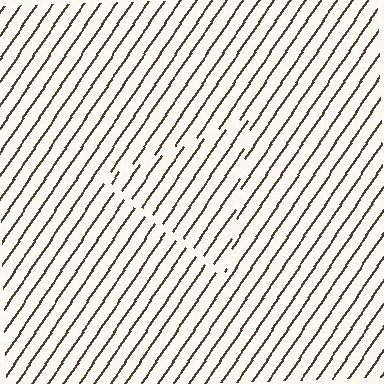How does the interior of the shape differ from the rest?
The interior of the shape contains the same grating, shifted by half a period — the contour is defined by the phase discontinuity where line-ends from the inner and outer gratings abut.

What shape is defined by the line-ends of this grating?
An illusory triangle. The interior of the shape contains the same grating, shifted by half a period — the contour is defined by the phase discontinuity where line-ends from the inner and outer gratings abut.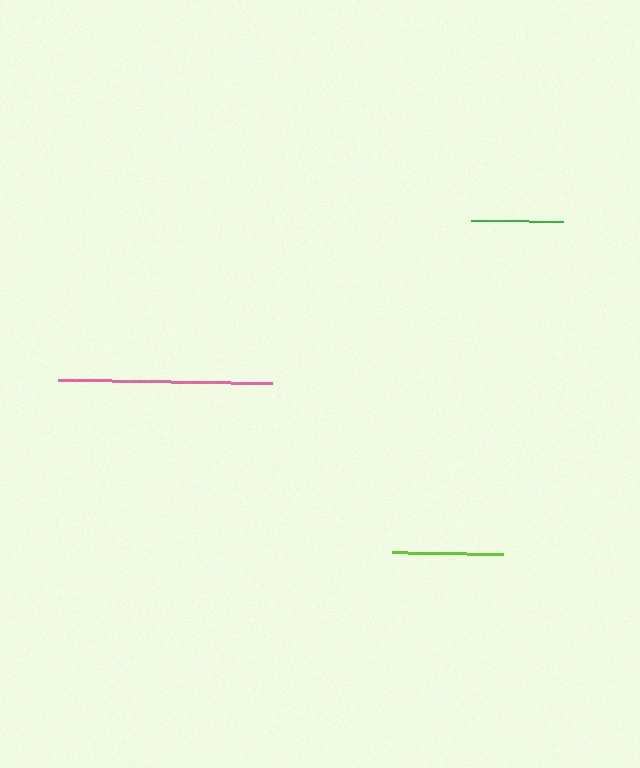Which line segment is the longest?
The pink line is the longest at approximately 214 pixels.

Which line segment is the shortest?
The green line is the shortest at approximately 92 pixels.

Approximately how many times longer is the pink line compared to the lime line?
The pink line is approximately 1.9 times the length of the lime line.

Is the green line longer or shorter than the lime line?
The lime line is longer than the green line.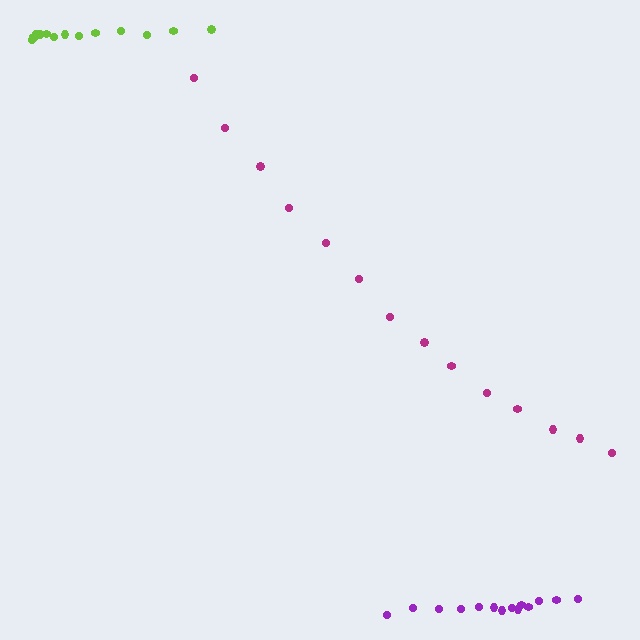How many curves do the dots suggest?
There are 3 distinct paths.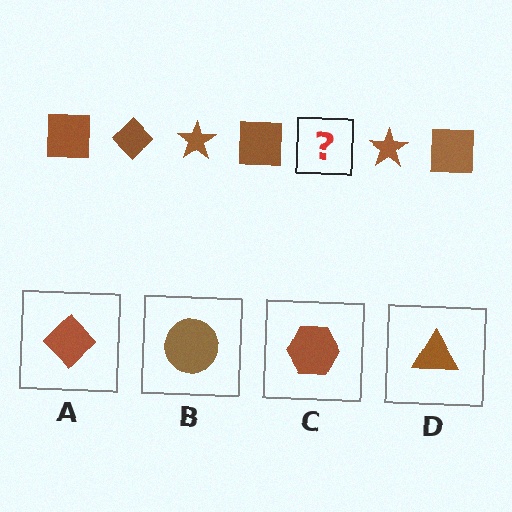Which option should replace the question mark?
Option A.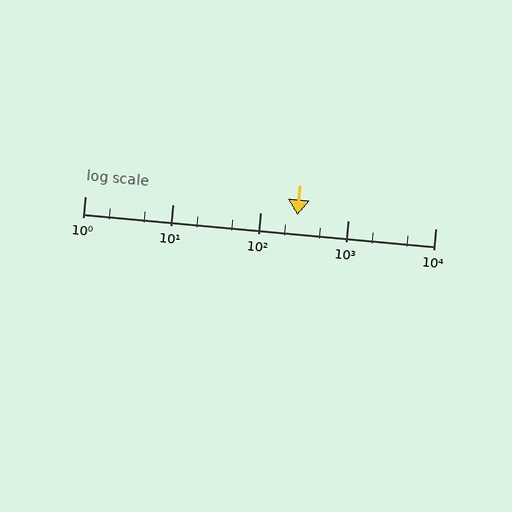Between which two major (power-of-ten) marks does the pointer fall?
The pointer is between 100 and 1000.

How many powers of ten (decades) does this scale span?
The scale spans 4 decades, from 1 to 10000.